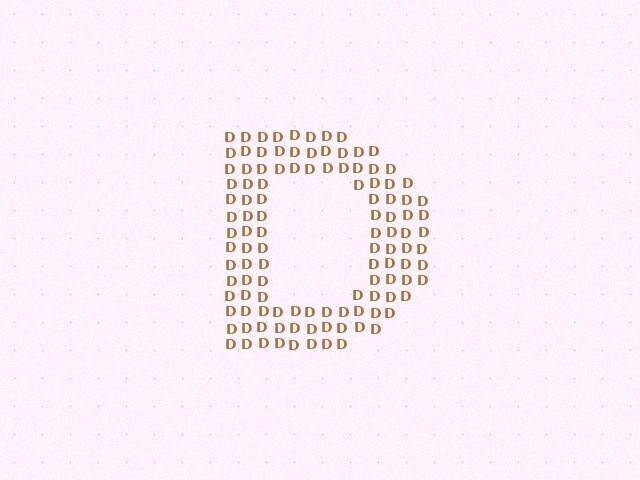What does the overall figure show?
The overall figure shows the letter D.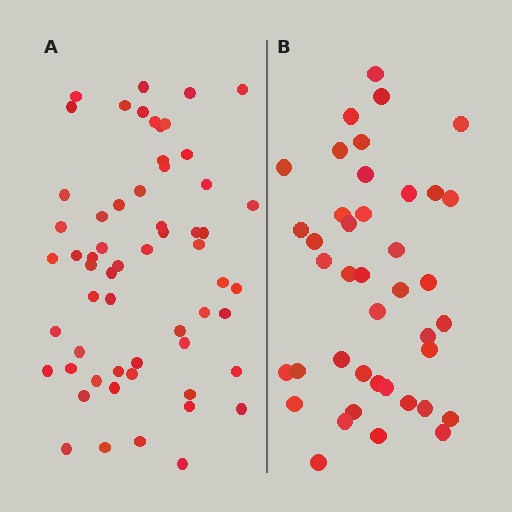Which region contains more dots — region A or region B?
Region A (the left region) has more dots.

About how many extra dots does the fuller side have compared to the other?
Region A has approximately 20 more dots than region B.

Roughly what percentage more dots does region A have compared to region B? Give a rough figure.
About 45% more.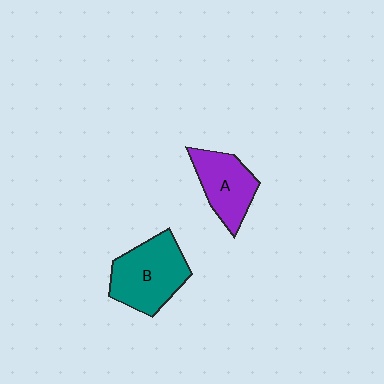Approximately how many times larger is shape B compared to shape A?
Approximately 1.3 times.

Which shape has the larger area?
Shape B (teal).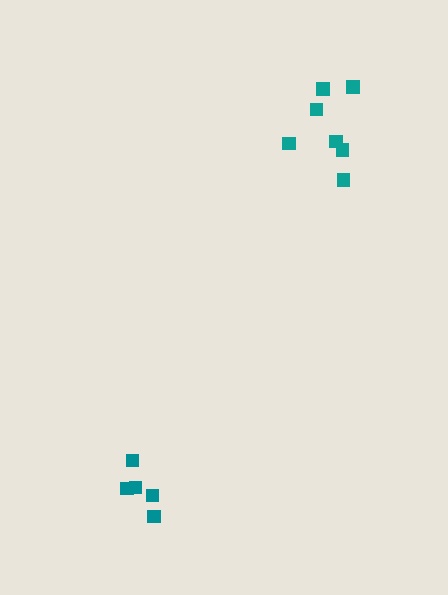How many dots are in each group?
Group 1: 5 dots, Group 2: 7 dots (12 total).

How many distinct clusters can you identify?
There are 2 distinct clusters.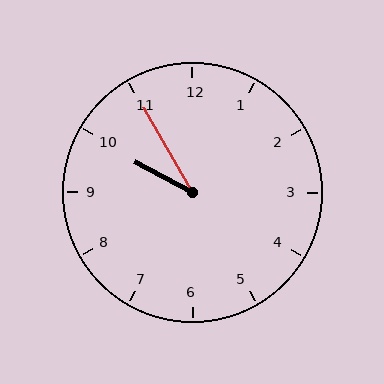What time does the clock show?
9:55.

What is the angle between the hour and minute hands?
Approximately 32 degrees.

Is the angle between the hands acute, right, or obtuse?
It is acute.